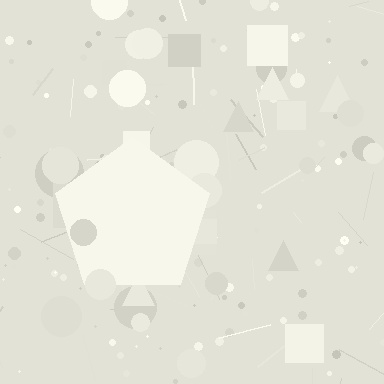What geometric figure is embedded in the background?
A pentagon is embedded in the background.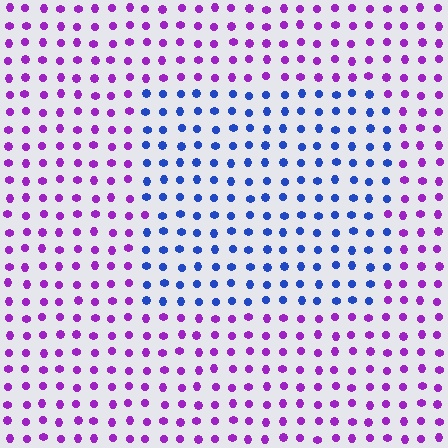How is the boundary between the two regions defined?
The boundary is defined purely by a slight shift in hue (about 60 degrees). Spacing, size, and orientation are identical on both sides.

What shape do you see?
I see a rectangle.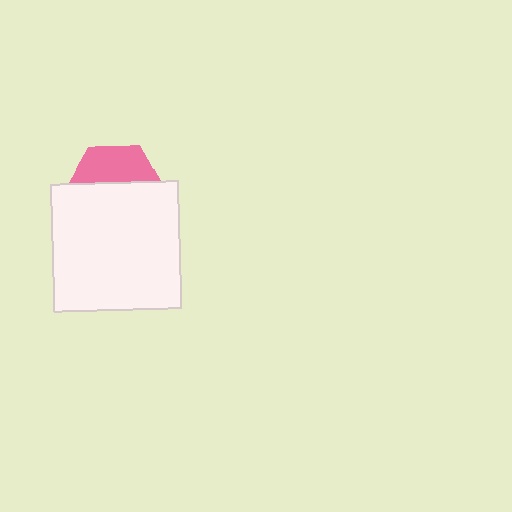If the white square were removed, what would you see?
You would see the complete pink hexagon.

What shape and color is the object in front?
The object in front is a white square.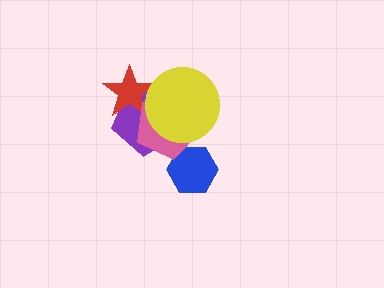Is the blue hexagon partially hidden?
Yes, it is partially covered by another shape.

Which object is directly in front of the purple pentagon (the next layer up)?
The red star is directly in front of the purple pentagon.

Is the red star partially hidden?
Yes, it is partially covered by another shape.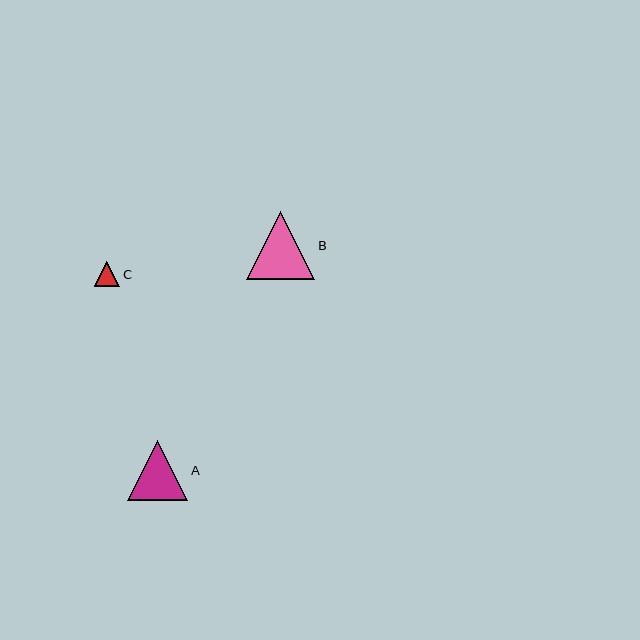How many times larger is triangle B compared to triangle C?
Triangle B is approximately 2.7 times the size of triangle C.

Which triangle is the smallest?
Triangle C is the smallest with a size of approximately 25 pixels.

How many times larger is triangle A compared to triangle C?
Triangle A is approximately 2.4 times the size of triangle C.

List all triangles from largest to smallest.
From largest to smallest: B, A, C.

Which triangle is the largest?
Triangle B is the largest with a size of approximately 68 pixels.